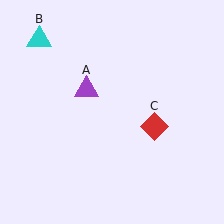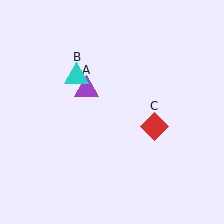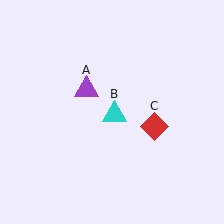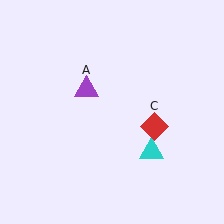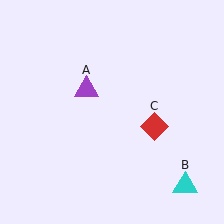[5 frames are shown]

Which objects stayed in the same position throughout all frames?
Purple triangle (object A) and red diamond (object C) remained stationary.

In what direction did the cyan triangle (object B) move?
The cyan triangle (object B) moved down and to the right.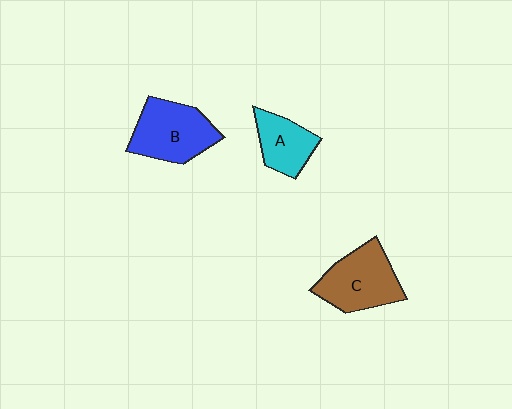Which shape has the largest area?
Shape B (blue).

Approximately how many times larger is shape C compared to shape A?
Approximately 1.5 times.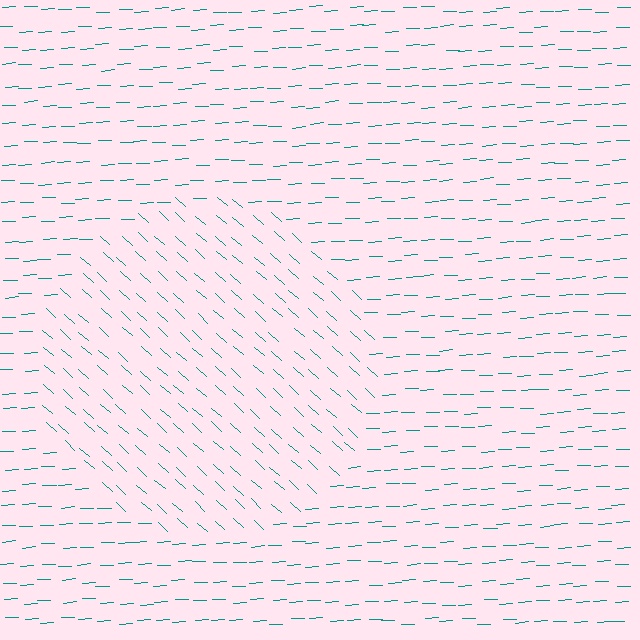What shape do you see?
I see a circle.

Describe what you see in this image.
The image is filled with small teal line segments. A circle region in the image has lines oriented differently from the surrounding lines, creating a visible texture boundary.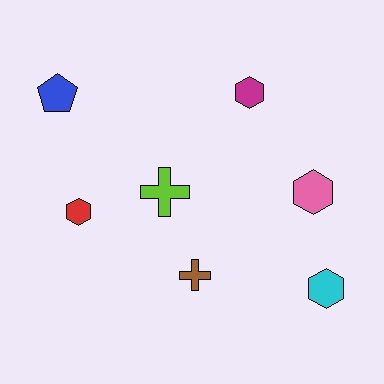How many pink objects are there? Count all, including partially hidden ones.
There is 1 pink object.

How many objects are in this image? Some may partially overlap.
There are 7 objects.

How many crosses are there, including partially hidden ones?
There are 2 crosses.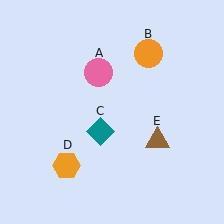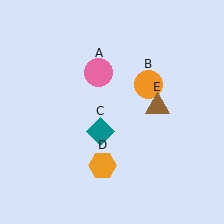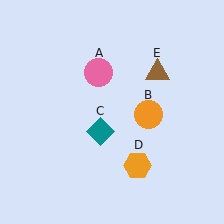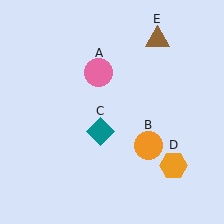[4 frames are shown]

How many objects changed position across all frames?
3 objects changed position: orange circle (object B), orange hexagon (object D), brown triangle (object E).